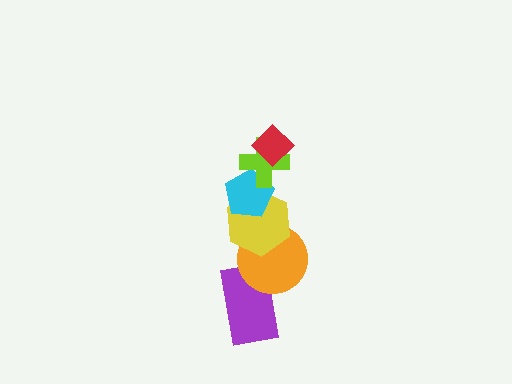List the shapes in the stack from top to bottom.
From top to bottom: the red diamond, the lime cross, the cyan pentagon, the yellow hexagon, the orange circle, the purple rectangle.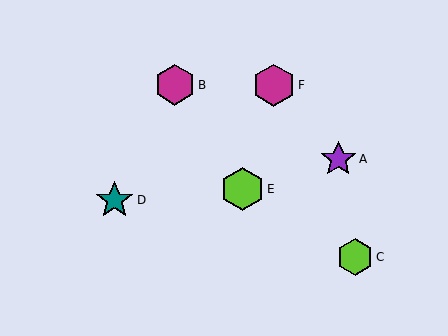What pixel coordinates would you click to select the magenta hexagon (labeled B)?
Click at (175, 85) to select the magenta hexagon B.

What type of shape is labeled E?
Shape E is a lime hexagon.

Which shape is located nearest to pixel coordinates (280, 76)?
The magenta hexagon (labeled F) at (274, 85) is nearest to that location.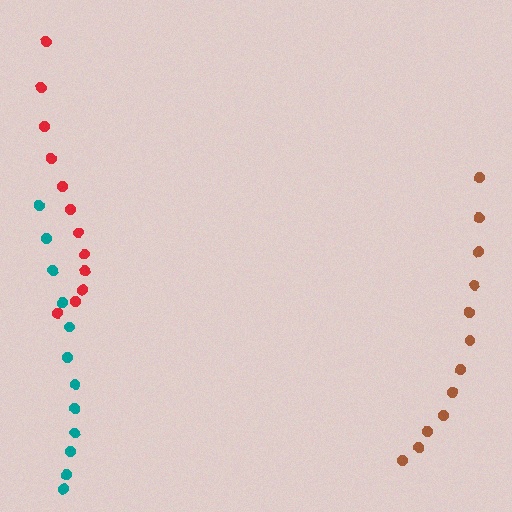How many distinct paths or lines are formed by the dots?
There are 3 distinct paths.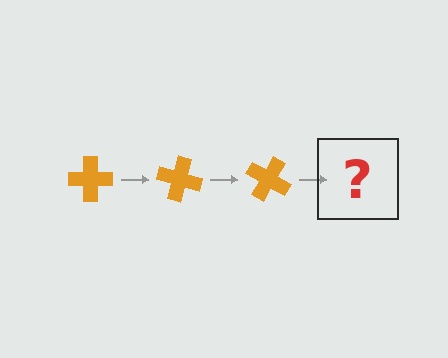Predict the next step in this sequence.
The next step is an orange cross rotated 45 degrees.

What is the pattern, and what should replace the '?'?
The pattern is that the cross rotates 15 degrees each step. The '?' should be an orange cross rotated 45 degrees.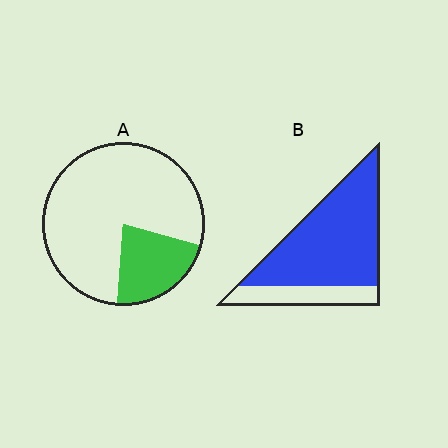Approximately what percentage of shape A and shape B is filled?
A is approximately 20% and B is approximately 75%.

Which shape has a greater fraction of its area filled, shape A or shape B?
Shape B.